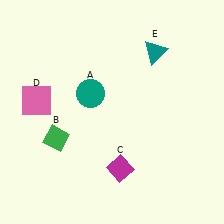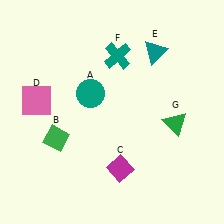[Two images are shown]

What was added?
A teal cross (F), a green triangle (G) were added in Image 2.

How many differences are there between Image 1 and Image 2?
There are 2 differences between the two images.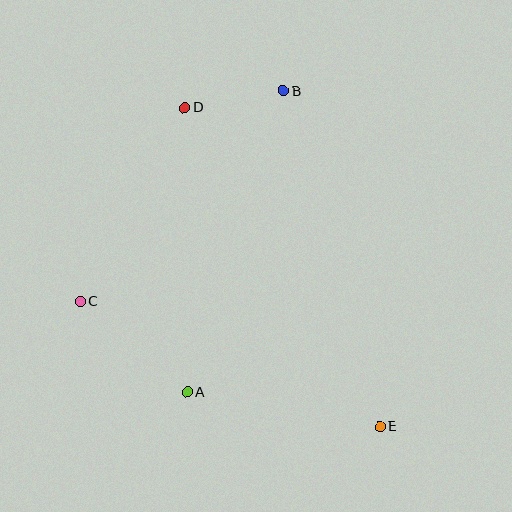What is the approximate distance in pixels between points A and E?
The distance between A and E is approximately 196 pixels.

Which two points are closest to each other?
Points B and D are closest to each other.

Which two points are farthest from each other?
Points D and E are farthest from each other.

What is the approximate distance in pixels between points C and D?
The distance between C and D is approximately 220 pixels.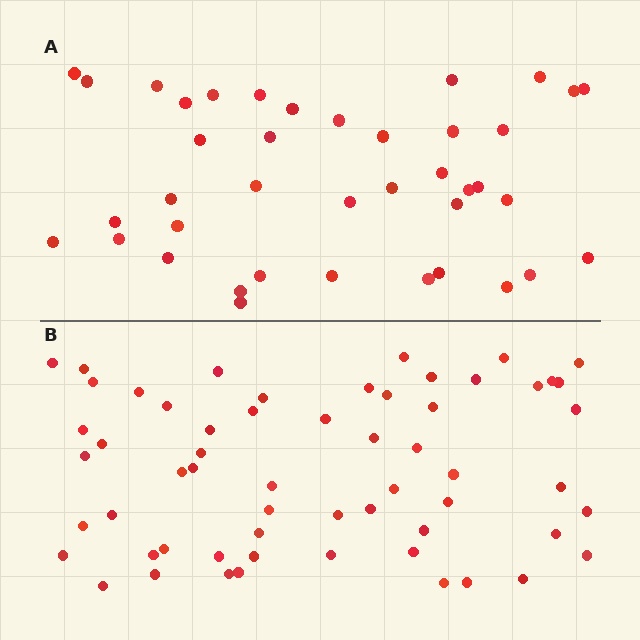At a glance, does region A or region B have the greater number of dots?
Region B (the bottom region) has more dots.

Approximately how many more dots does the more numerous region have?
Region B has approximately 20 more dots than region A.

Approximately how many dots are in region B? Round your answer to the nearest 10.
About 60 dots. (The exact count is 59, which rounds to 60.)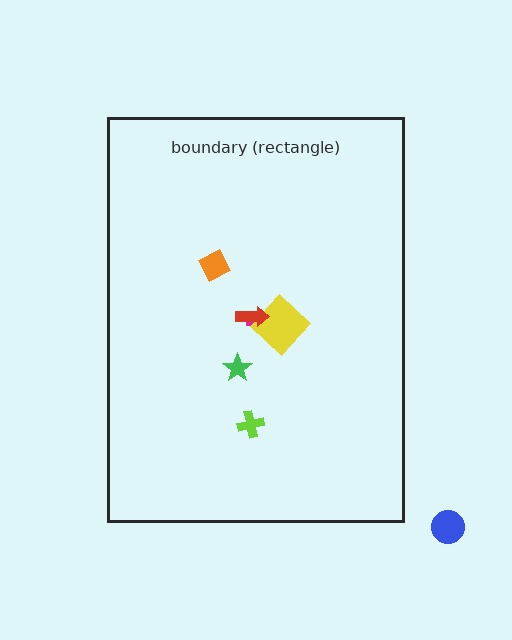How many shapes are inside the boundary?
6 inside, 1 outside.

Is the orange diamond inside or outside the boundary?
Inside.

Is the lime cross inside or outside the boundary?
Inside.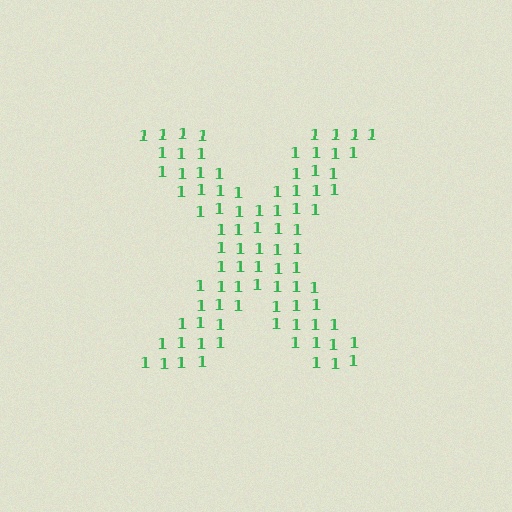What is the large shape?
The large shape is the letter X.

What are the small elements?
The small elements are digit 1's.